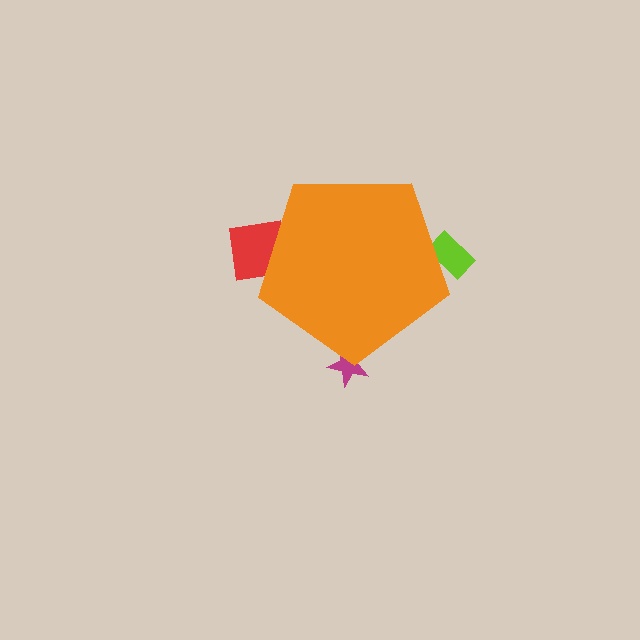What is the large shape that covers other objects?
An orange pentagon.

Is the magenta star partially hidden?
Yes, the magenta star is partially hidden behind the orange pentagon.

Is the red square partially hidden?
Yes, the red square is partially hidden behind the orange pentagon.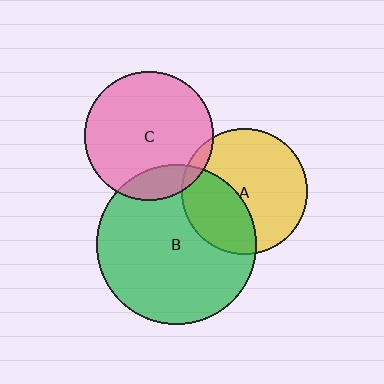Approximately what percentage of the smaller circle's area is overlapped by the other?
Approximately 5%.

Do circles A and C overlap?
Yes.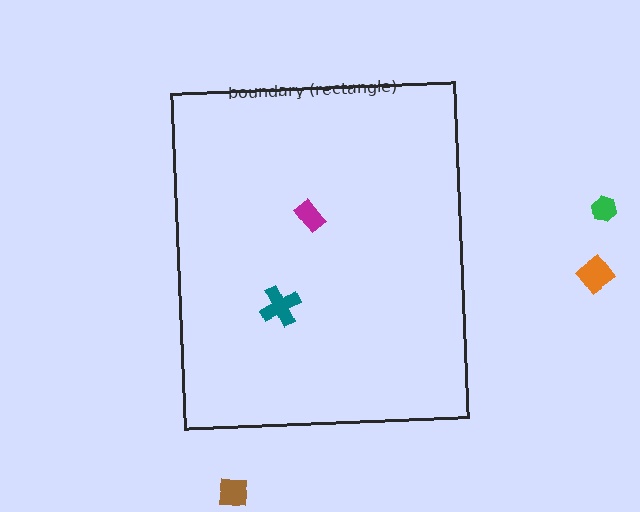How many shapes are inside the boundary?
2 inside, 3 outside.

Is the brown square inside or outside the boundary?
Outside.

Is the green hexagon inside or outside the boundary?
Outside.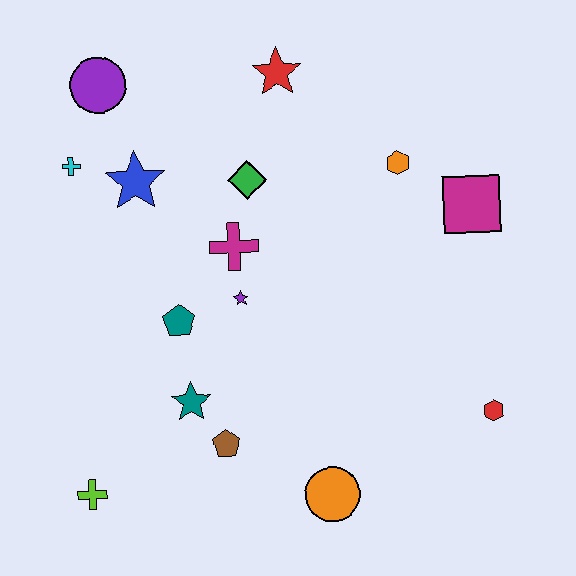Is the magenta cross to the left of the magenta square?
Yes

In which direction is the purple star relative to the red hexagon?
The purple star is to the left of the red hexagon.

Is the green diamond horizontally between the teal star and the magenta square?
Yes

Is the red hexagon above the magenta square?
No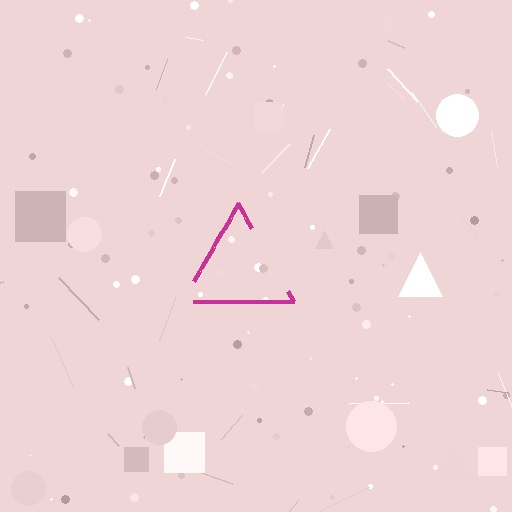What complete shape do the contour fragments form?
The contour fragments form a triangle.